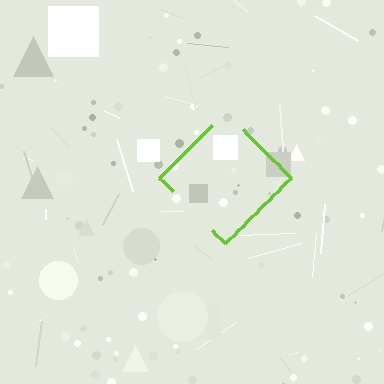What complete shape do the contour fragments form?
The contour fragments form a diamond.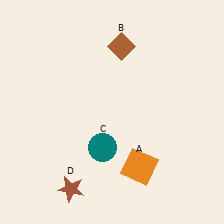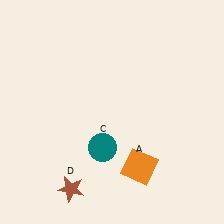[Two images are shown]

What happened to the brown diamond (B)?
The brown diamond (B) was removed in Image 2. It was in the top-right area of Image 1.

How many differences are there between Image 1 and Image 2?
There is 1 difference between the two images.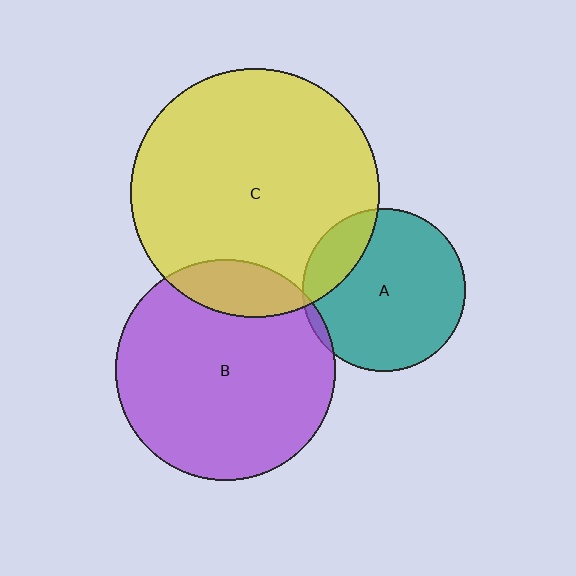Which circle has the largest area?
Circle C (yellow).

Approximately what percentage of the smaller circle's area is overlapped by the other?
Approximately 15%.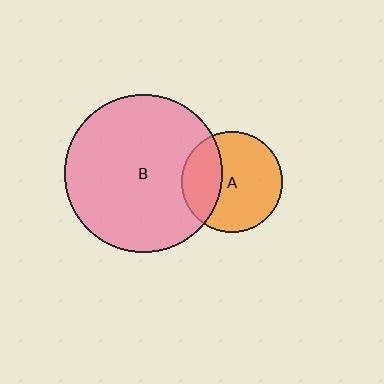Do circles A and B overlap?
Yes.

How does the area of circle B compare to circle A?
Approximately 2.4 times.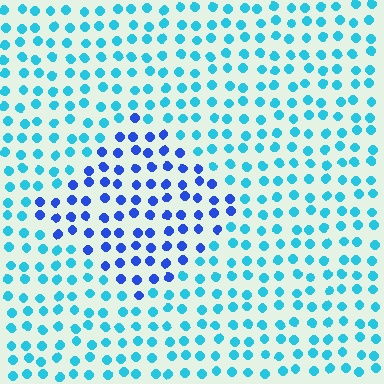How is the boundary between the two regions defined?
The boundary is defined purely by a slight shift in hue (about 40 degrees). Spacing, size, and orientation are identical on both sides.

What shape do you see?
I see a diamond.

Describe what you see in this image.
The image is filled with small cyan elements in a uniform arrangement. A diamond-shaped region is visible where the elements are tinted to a slightly different hue, forming a subtle color boundary.